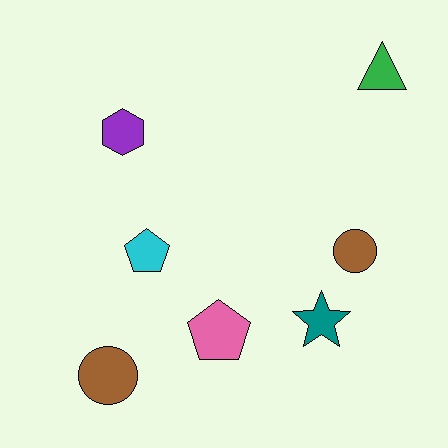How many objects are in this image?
There are 7 objects.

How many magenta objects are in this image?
There are no magenta objects.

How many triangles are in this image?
There is 1 triangle.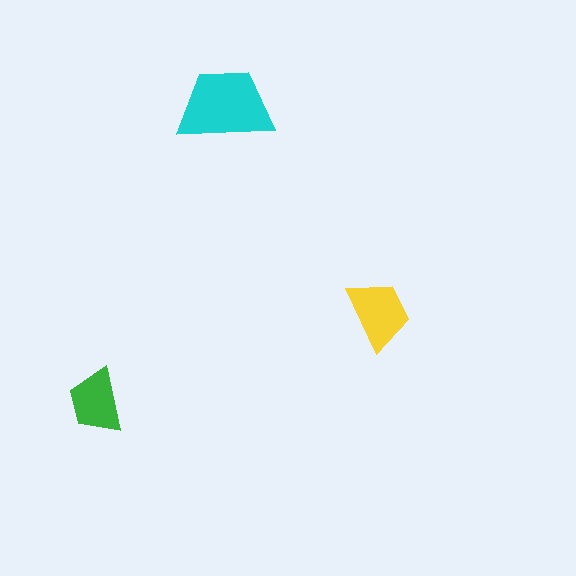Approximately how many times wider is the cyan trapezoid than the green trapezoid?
About 1.5 times wider.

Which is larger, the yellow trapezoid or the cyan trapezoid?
The cyan one.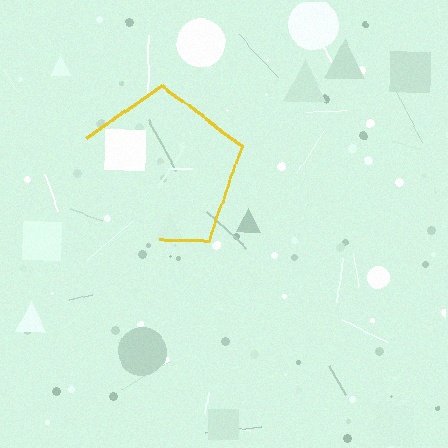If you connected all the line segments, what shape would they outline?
They would outline a pentagon.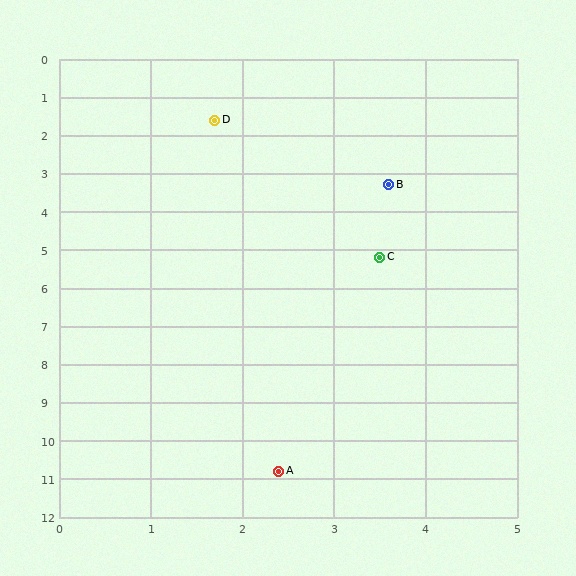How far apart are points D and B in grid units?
Points D and B are about 2.5 grid units apart.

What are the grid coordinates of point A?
Point A is at approximately (2.4, 10.8).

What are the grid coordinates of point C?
Point C is at approximately (3.5, 5.2).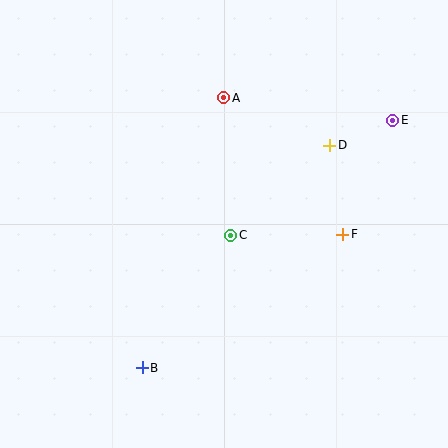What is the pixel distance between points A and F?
The distance between A and F is 181 pixels.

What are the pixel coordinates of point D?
Point D is at (330, 145).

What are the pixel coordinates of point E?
Point E is at (393, 120).